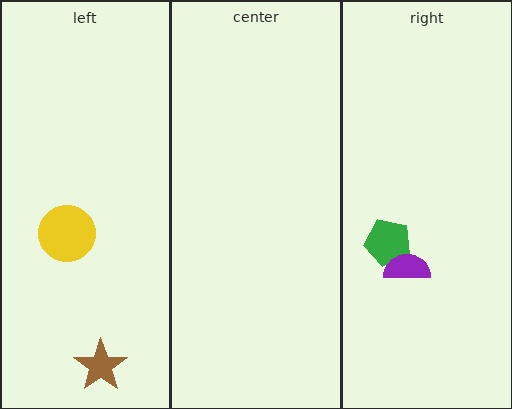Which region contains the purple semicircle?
The right region.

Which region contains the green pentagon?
The right region.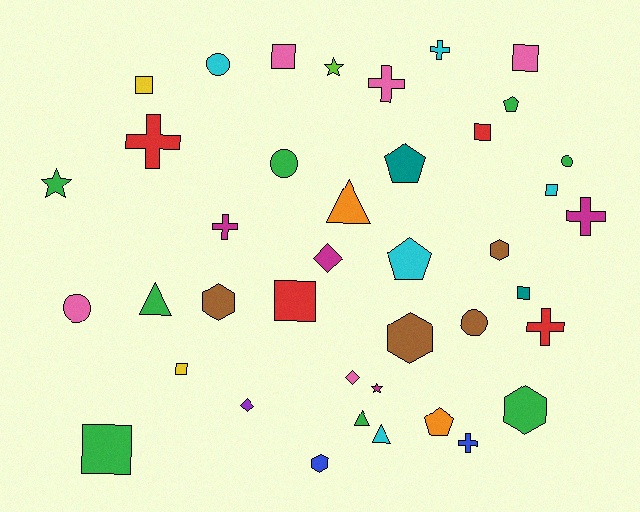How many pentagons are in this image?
There are 4 pentagons.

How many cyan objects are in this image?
There are 5 cyan objects.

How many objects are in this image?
There are 40 objects.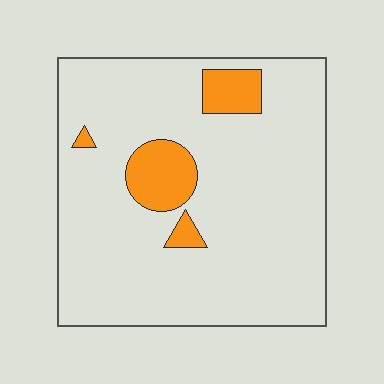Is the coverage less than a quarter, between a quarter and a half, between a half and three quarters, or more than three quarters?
Less than a quarter.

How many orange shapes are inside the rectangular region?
4.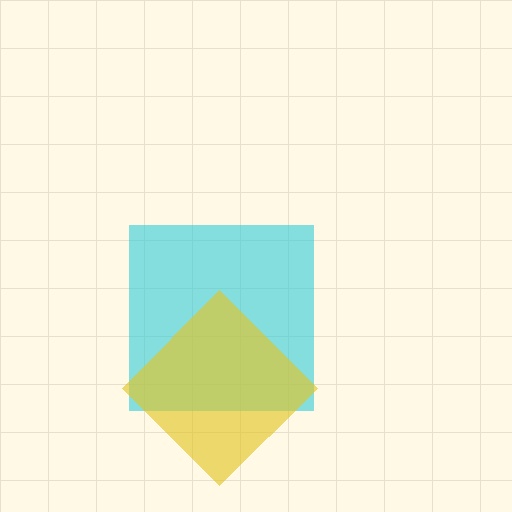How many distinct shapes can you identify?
There are 2 distinct shapes: a cyan square, a yellow diamond.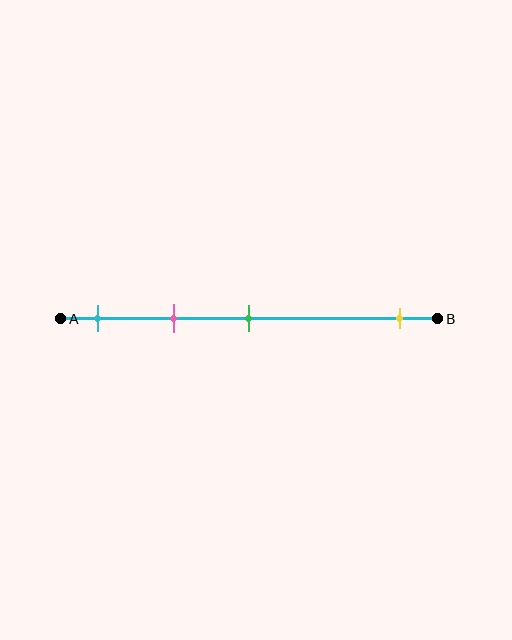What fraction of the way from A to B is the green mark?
The green mark is approximately 50% (0.5) of the way from A to B.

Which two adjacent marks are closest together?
The cyan and pink marks are the closest adjacent pair.